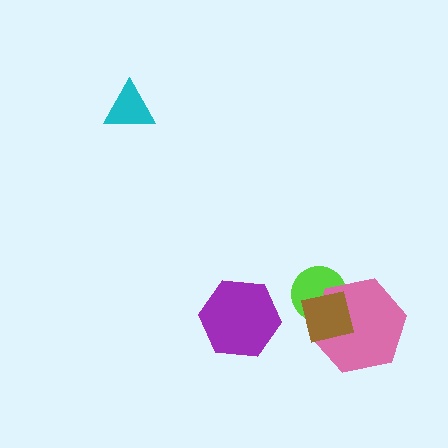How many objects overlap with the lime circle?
2 objects overlap with the lime circle.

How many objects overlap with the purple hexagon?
0 objects overlap with the purple hexagon.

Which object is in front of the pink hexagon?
The brown square is in front of the pink hexagon.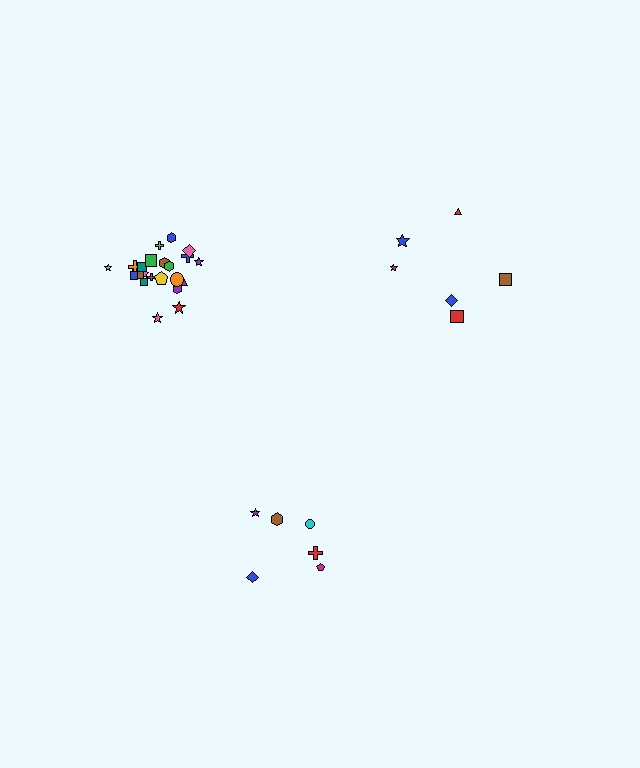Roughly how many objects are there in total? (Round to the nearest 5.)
Roughly 35 objects in total.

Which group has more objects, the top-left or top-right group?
The top-left group.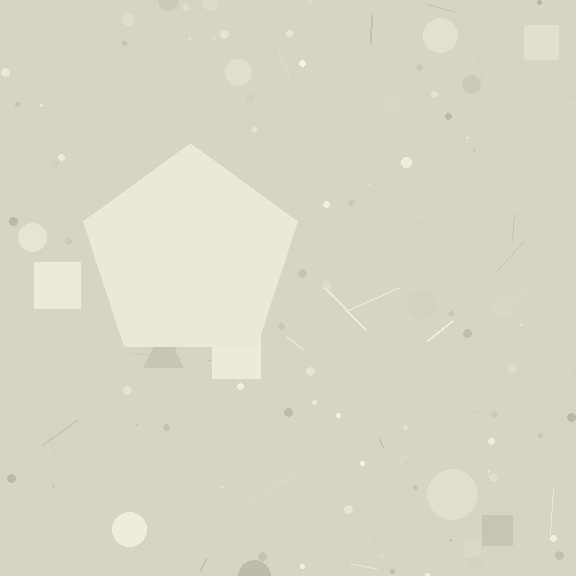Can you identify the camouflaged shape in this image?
The camouflaged shape is a pentagon.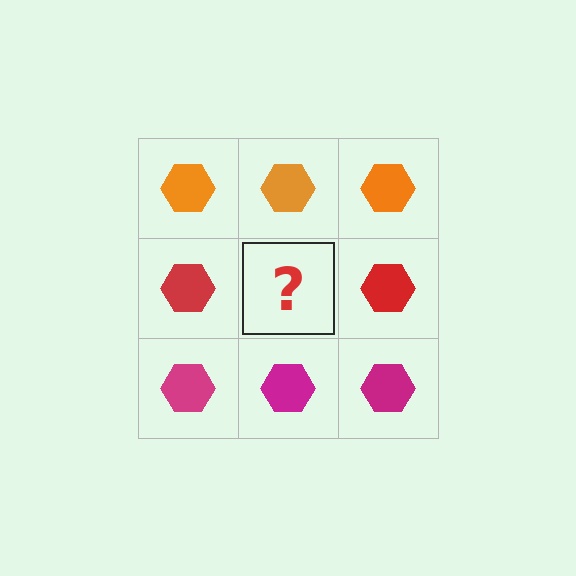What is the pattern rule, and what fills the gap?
The rule is that each row has a consistent color. The gap should be filled with a red hexagon.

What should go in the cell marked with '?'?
The missing cell should contain a red hexagon.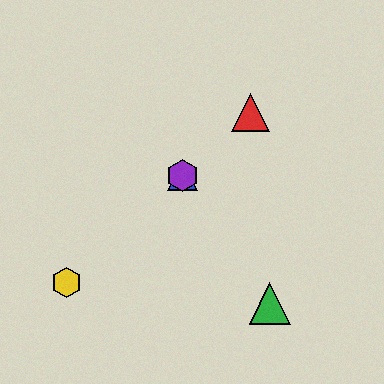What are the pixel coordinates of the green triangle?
The green triangle is at (270, 303).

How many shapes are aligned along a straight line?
4 shapes (the red triangle, the blue triangle, the yellow hexagon, the purple hexagon) are aligned along a straight line.